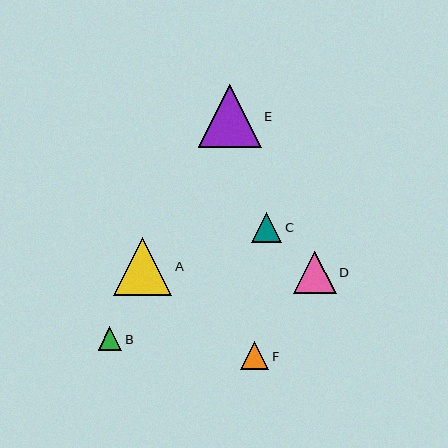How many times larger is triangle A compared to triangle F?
Triangle A is approximately 2.0 times the size of triangle F.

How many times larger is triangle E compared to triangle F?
Triangle E is approximately 2.2 times the size of triangle F.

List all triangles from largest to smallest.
From largest to smallest: E, A, D, C, F, B.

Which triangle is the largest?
Triangle E is the largest with a size of approximately 63 pixels.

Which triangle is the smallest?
Triangle B is the smallest with a size of approximately 24 pixels.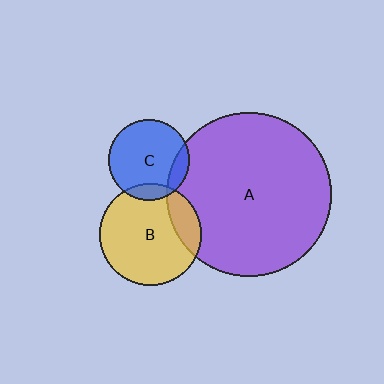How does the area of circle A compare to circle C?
Approximately 4.1 times.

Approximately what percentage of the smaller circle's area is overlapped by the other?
Approximately 10%.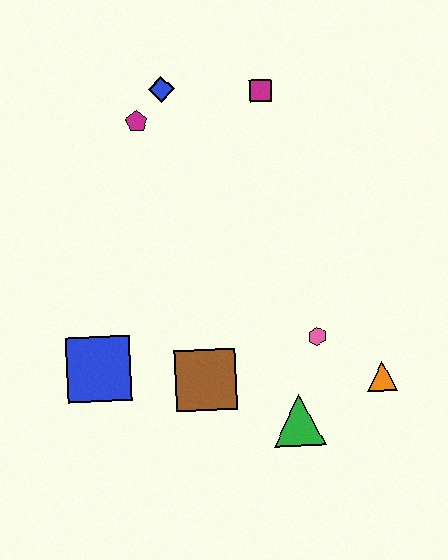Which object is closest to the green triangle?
The pink hexagon is closest to the green triangle.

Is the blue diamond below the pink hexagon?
No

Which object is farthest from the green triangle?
The blue diamond is farthest from the green triangle.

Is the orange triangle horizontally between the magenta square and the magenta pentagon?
No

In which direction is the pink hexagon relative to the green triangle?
The pink hexagon is above the green triangle.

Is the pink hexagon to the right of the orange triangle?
No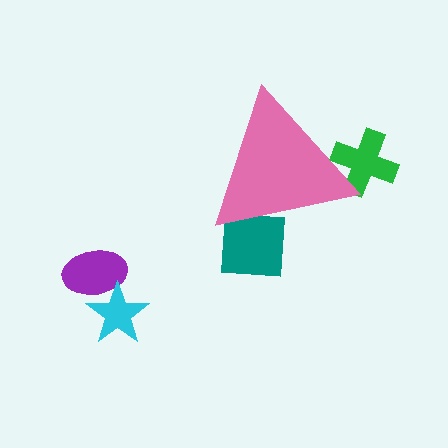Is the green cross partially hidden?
Yes, the green cross is partially hidden behind the pink triangle.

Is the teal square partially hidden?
Yes, the teal square is partially hidden behind the pink triangle.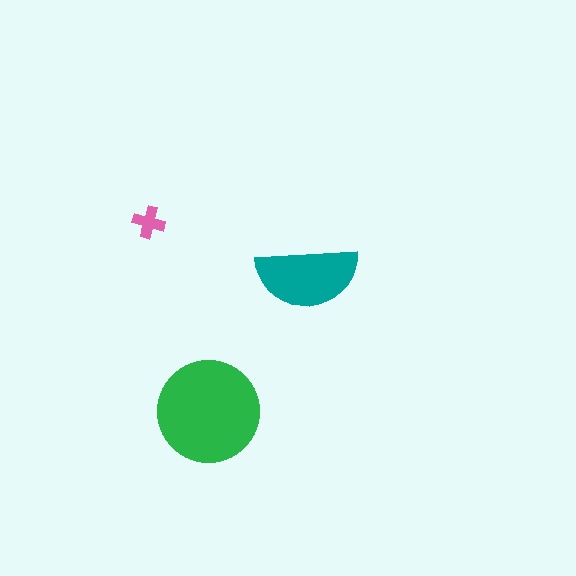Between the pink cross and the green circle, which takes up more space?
The green circle.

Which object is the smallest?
The pink cross.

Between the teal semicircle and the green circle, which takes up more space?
The green circle.